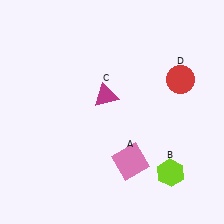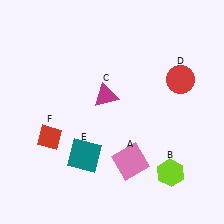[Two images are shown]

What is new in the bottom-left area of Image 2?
A teal square (E) was added in the bottom-left area of Image 2.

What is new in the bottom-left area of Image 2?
A red diamond (F) was added in the bottom-left area of Image 2.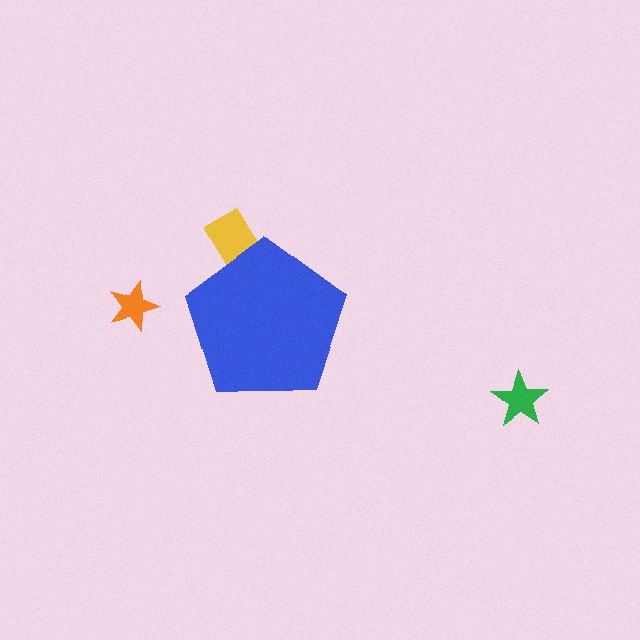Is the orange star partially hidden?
No, the orange star is fully visible.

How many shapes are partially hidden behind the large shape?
1 shape is partially hidden.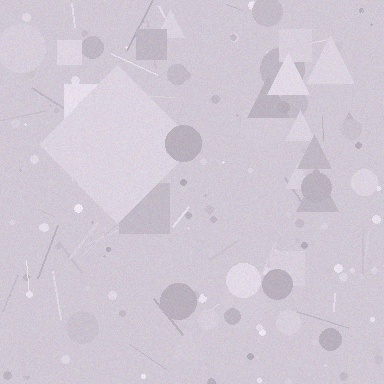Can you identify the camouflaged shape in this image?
The camouflaged shape is a diamond.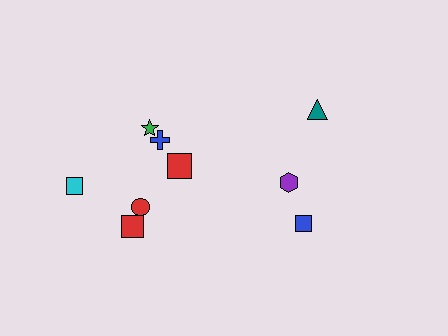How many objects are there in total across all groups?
There are 9 objects.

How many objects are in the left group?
There are 6 objects.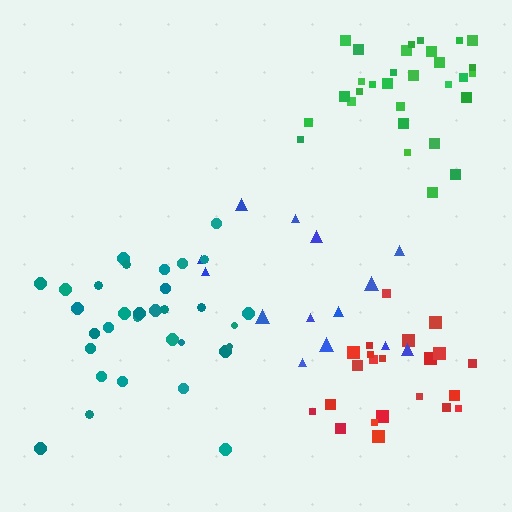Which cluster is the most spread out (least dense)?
Blue.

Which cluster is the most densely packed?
Teal.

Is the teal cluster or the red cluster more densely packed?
Teal.